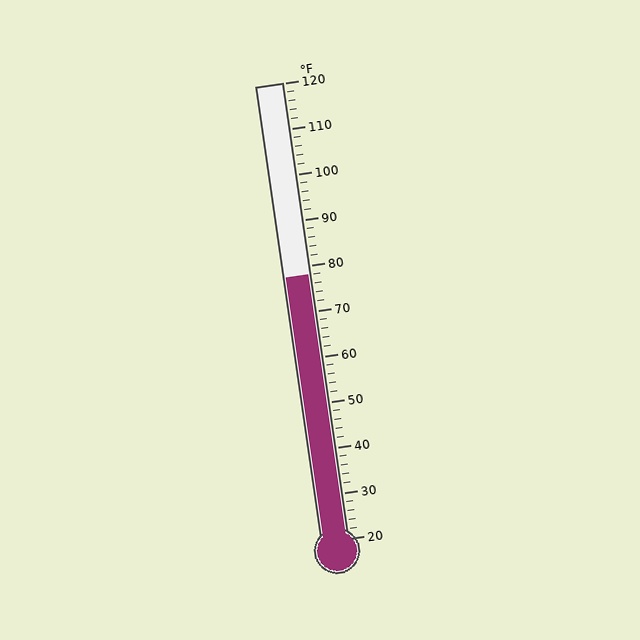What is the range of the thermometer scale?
The thermometer scale ranges from 20°F to 120°F.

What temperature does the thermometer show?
The thermometer shows approximately 78°F.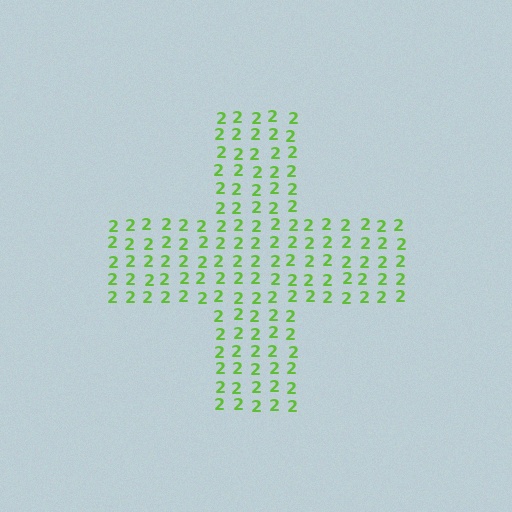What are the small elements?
The small elements are digit 2's.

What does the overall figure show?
The overall figure shows a cross.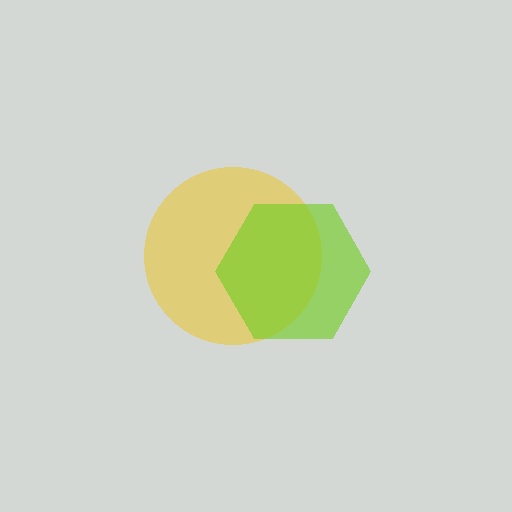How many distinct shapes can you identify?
There are 2 distinct shapes: a yellow circle, a lime hexagon.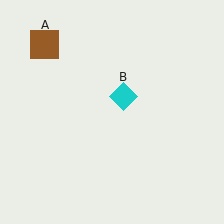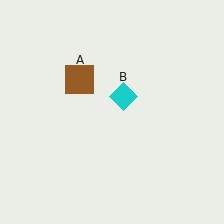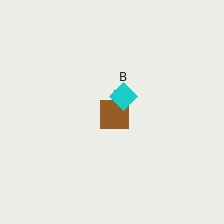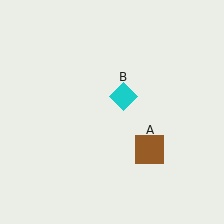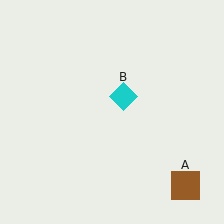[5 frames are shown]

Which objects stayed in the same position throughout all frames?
Cyan diamond (object B) remained stationary.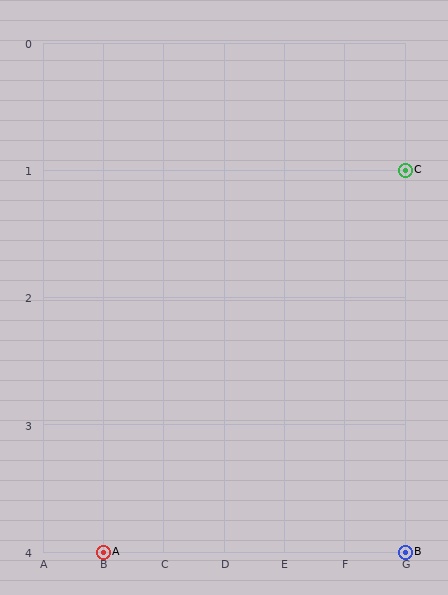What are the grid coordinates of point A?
Point A is at grid coordinates (B, 4).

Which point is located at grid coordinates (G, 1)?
Point C is at (G, 1).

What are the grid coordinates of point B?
Point B is at grid coordinates (G, 4).